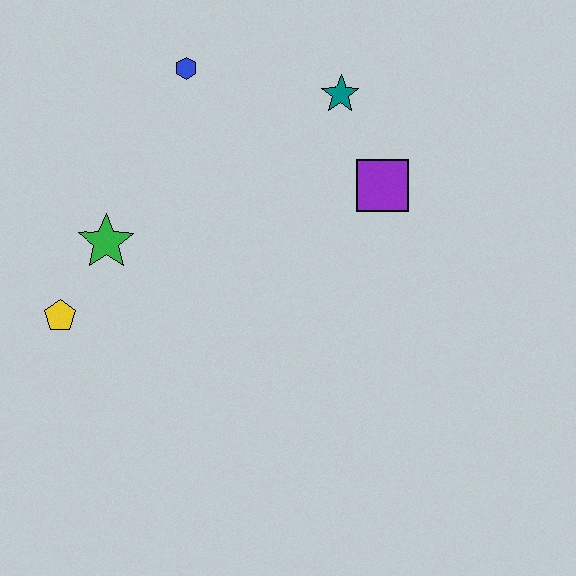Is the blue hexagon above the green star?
Yes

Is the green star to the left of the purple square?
Yes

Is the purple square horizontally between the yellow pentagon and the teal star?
No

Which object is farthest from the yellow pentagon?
The teal star is farthest from the yellow pentagon.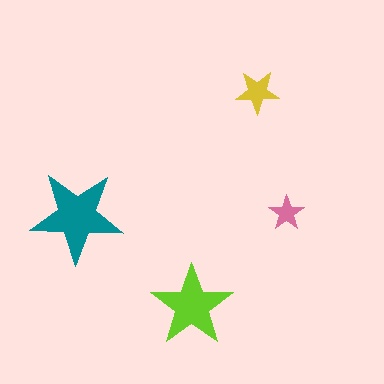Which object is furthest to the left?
The teal star is leftmost.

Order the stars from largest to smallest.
the teal one, the lime one, the yellow one, the pink one.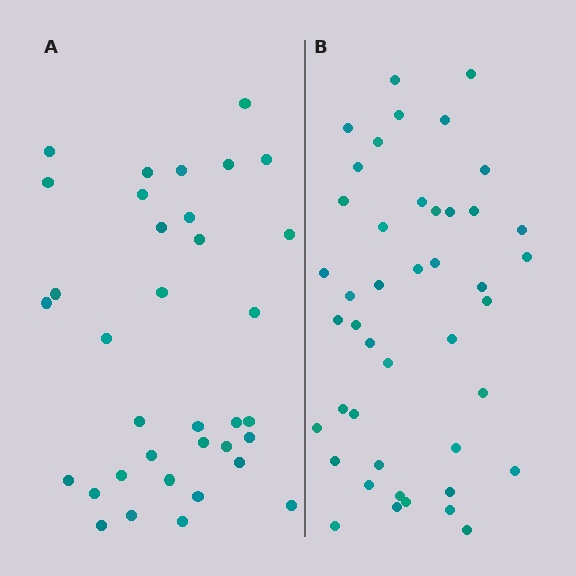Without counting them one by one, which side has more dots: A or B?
Region B (the right region) has more dots.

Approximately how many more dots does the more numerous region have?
Region B has roughly 8 or so more dots than region A.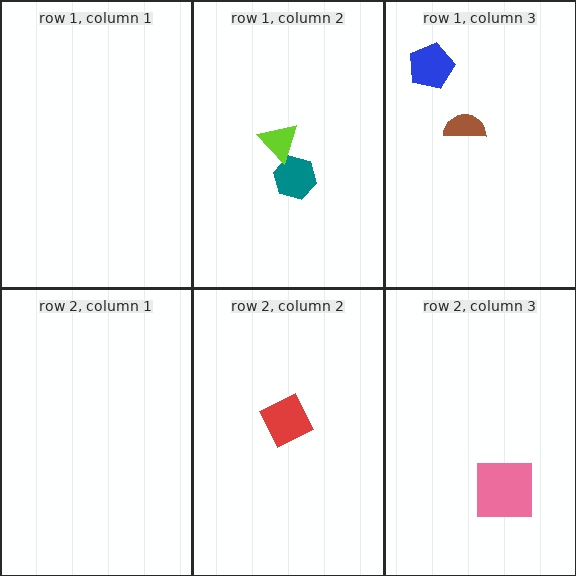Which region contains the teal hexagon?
The row 1, column 2 region.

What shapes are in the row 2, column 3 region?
The pink square.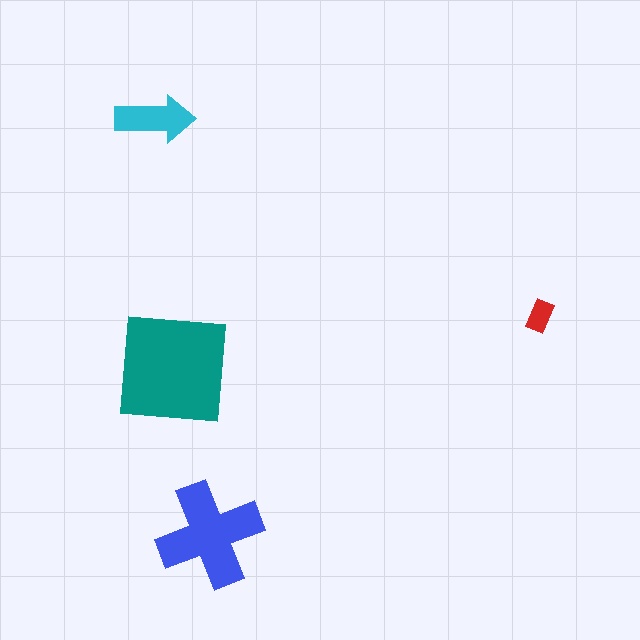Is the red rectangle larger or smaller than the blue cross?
Smaller.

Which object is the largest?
The teal square.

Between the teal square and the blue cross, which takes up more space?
The teal square.